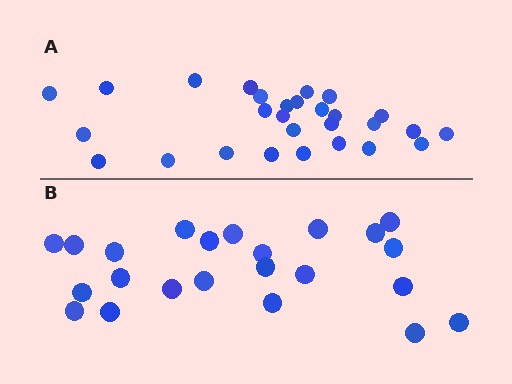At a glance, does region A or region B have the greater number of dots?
Region A (the top region) has more dots.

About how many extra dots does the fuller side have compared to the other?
Region A has about 5 more dots than region B.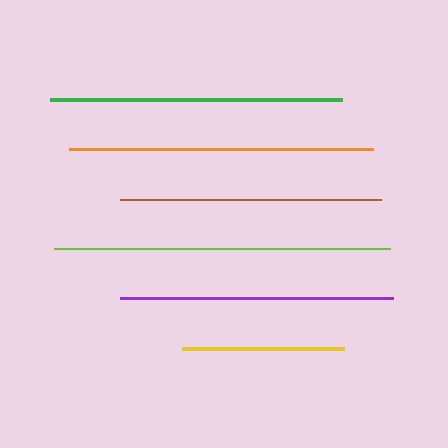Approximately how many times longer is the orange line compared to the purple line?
The orange line is approximately 1.1 times the length of the purple line.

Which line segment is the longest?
The lime line is the longest at approximately 336 pixels.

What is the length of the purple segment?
The purple segment is approximately 273 pixels long.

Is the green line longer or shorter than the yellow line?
The green line is longer than the yellow line.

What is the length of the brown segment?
The brown segment is approximately 261 pixels long.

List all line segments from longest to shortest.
From longest to shortest: lime, orange, green, purple, brown, yellow.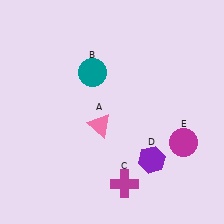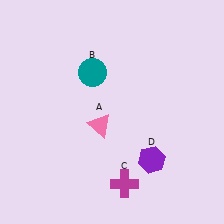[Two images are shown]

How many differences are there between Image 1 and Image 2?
There is 1 difference between the two images.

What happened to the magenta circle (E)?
The magenta circle (E) was removed in Image 2. It was in the bottom-right area of Image 1.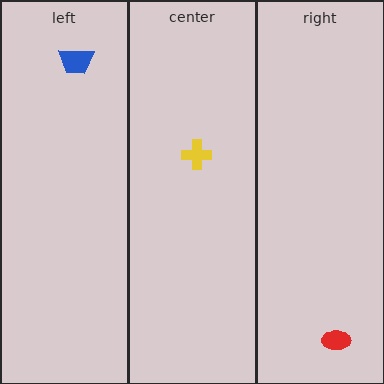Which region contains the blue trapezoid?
The left region.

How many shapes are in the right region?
1.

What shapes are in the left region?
The blue trapezoid.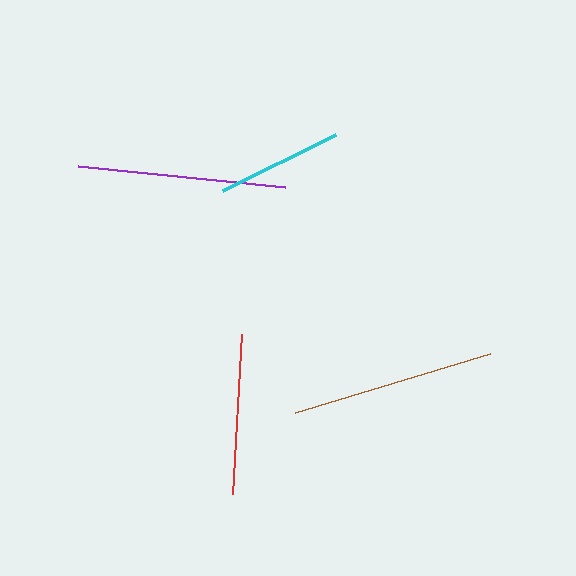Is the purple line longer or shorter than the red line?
The purple line is longer than the red line.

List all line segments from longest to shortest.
From longest to shortest: purple, brown, red, cyan.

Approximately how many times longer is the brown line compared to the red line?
The brown line is approximately 1.3 times the length of the red line.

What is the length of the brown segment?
The brown segment is approximately 204 pixels long.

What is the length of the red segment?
The red segment is approximately 160 pixels long.